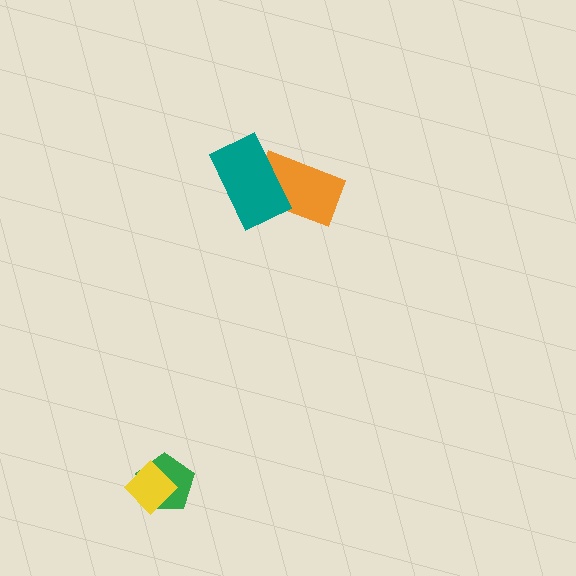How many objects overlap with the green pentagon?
1 object overlaps with the green pentagon.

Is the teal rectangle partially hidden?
No, no other shape covers it.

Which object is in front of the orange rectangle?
The teal rectangle is in front of the orange rectangle.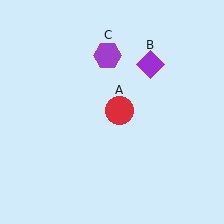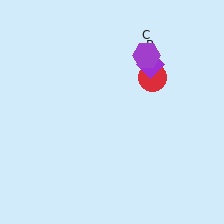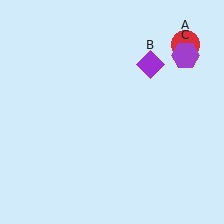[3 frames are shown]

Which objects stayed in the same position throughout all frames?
Purple diamond (object B) remained stationary.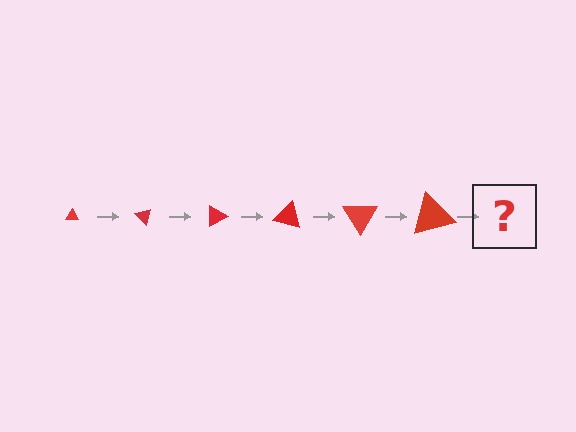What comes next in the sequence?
The next element should be a triangle, larger than the previous one and rotated 270 degrees from the start.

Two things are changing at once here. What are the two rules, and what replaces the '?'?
The two rules are that the triangle grows larger each step and it rotates 45 degrees each step. The '?' should be a triangle, larger than the previous one and rotated 270 degrees from the start.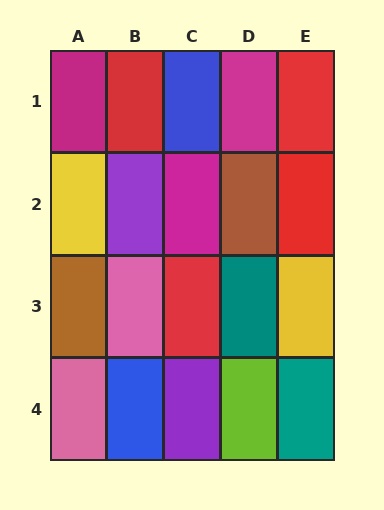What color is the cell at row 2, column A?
Yellow.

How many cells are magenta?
3 cells are magenta.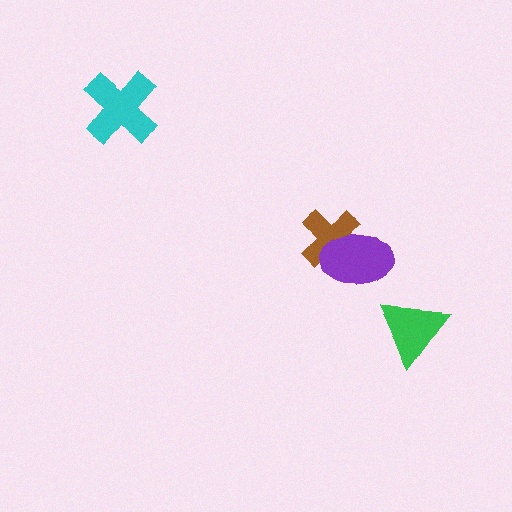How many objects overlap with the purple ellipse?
1 object overlaps with the purple ellipse.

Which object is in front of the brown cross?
The purple ellipse is in front of the brown cross.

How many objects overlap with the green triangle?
0 objects overlap with the green triangle.